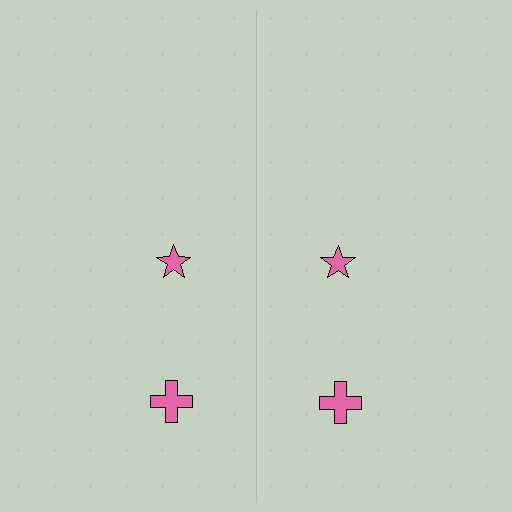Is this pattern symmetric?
Yes, this pattern has bilateral (reflection) symmetry.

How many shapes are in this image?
There are 4 shapes in this image.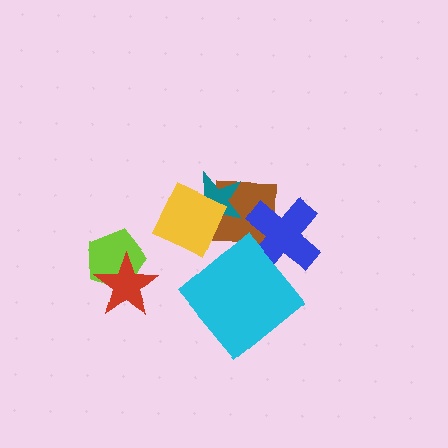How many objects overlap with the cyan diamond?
1 object overlaps with the cyan diamond.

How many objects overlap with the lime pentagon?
1 object overlaps with the lime pentagon.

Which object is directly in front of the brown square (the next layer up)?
The teal star is directly in front of the brown square.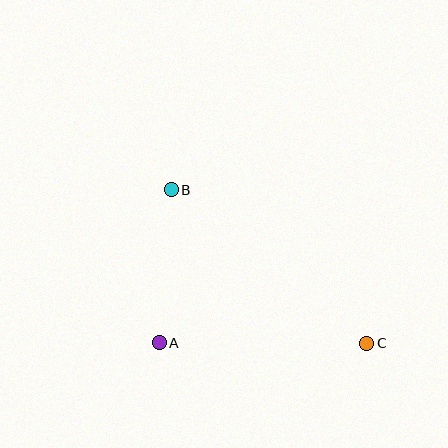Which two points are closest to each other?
Points A and B are closest to each other.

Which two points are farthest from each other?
Points B and C are farthest from each other.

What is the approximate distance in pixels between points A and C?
The distance between A and C is approximately 208 pixels.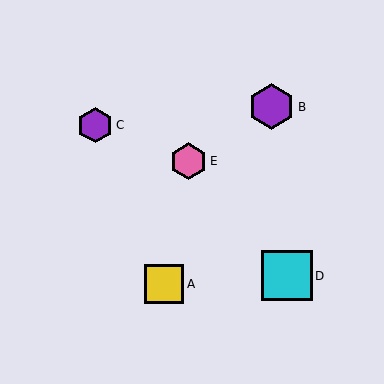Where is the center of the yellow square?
The center of the yellow square is at (164, 284).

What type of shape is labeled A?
Shape A is a yellow square.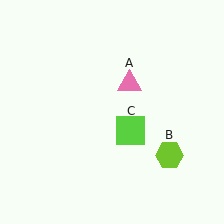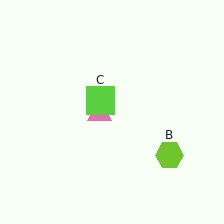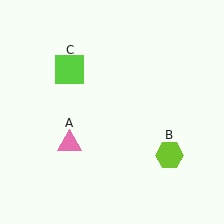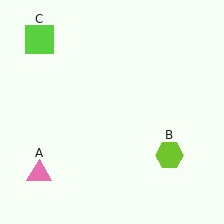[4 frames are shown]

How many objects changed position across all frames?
2 objects changed position: pink triangle (object A), lime square (object C).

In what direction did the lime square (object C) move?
The lime square (object C) moved up and to the left.